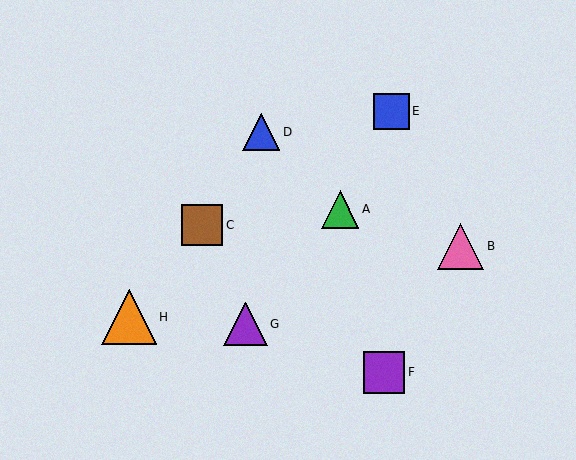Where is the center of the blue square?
The center of the blue square is at (391, 111).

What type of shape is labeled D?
Shape D is a blue triangle.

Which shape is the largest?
The orange triangle (labeled H) is the largest.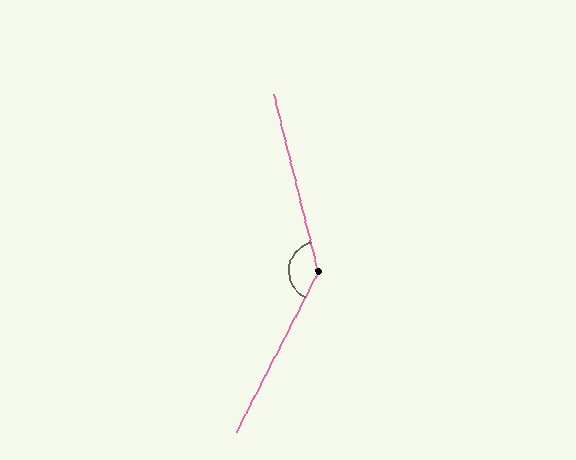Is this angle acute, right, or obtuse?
It is obtuse.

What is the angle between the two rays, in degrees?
Approximately 139 degrees.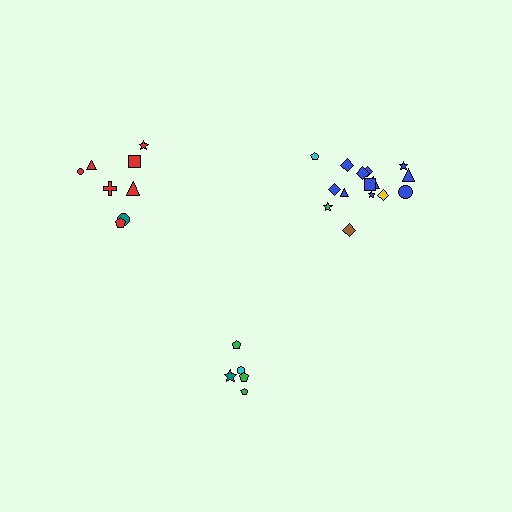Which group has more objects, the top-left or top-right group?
The top-right group.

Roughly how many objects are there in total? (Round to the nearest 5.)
Roughly 30 objects in total.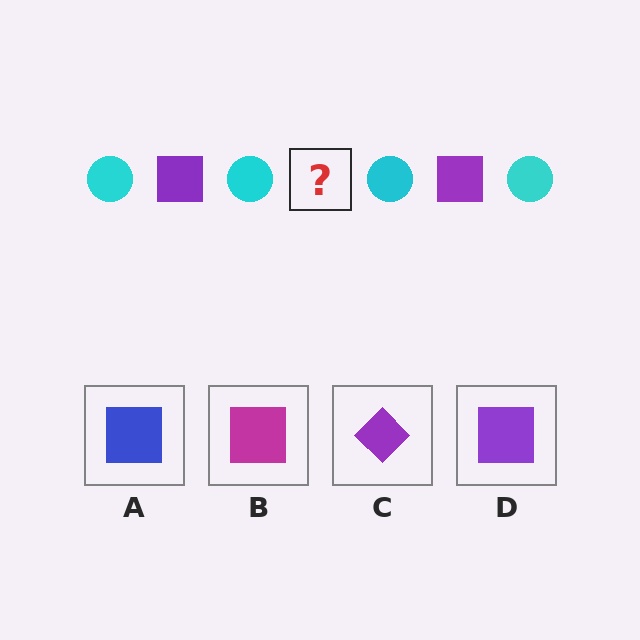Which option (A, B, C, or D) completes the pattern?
D.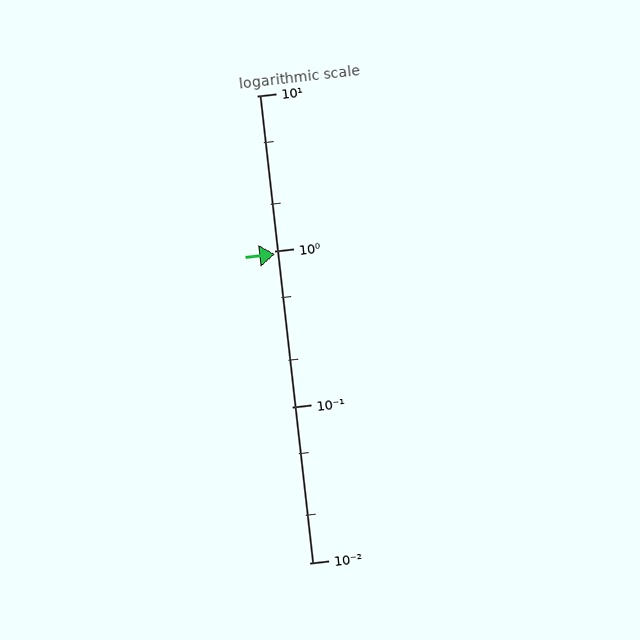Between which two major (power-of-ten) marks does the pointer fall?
The pointer is between 0.1 and 1.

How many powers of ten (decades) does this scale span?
The scale spans 3 decades, from 0.01 to 10.